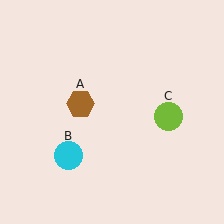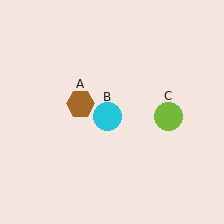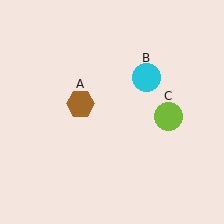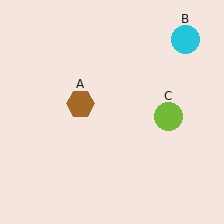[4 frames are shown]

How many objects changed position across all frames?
1 object changed position: cyan circle (object B).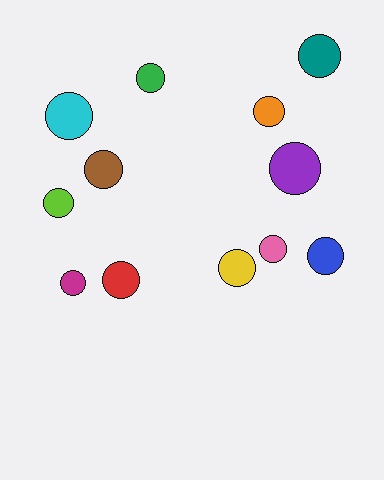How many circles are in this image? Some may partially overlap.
There are 12 circles.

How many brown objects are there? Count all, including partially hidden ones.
There is 1 brown object.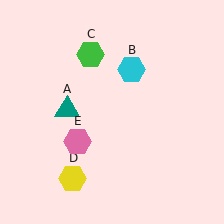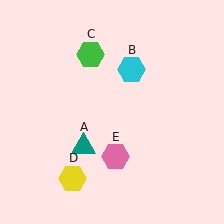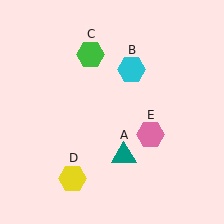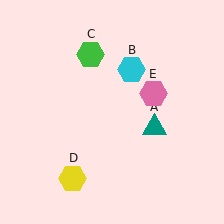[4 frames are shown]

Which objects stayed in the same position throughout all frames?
Cyan hexagon (object B) and green hexagon (object C) and yellow hexagon (object D) remained stationary.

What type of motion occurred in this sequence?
The teal triangle (object A), pink hexagon (object E) rotated counterclockwise around the center of the scene.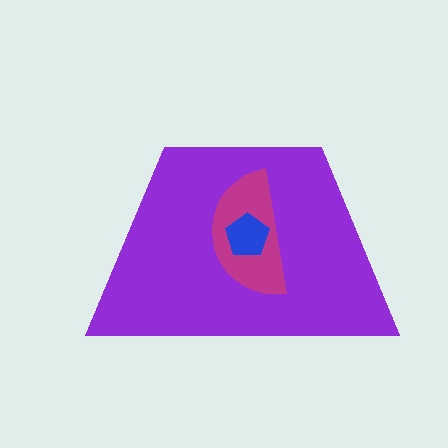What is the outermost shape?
The purple trapezoid.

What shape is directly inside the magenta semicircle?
The blue pentagon.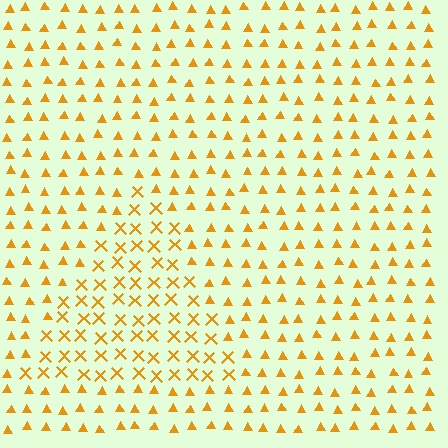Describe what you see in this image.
The image is filled with small orange elements arranged in a uniform grid. A triangle-shaped region contains X marks, while the surrounding area contains triangles. The boundary is defined purely by the change in element shape.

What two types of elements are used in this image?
The image uses X marks inside the triangle region and triangles outside it.